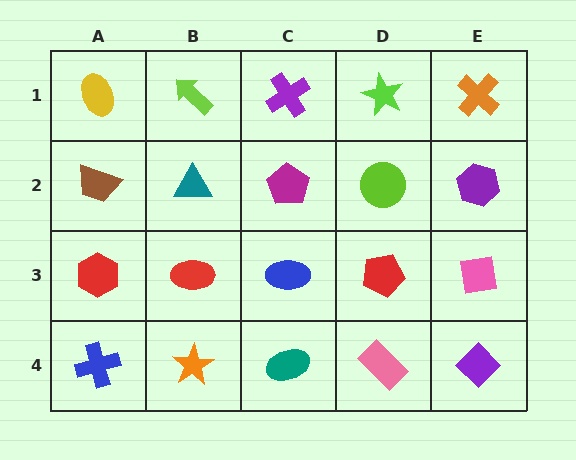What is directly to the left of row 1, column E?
A lime star.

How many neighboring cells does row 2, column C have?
4.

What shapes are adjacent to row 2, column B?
A lime arrow (row 1, column B), a red ellipse (row 3, column B), a brown trapezoid (row 2, column A), a magenta pentagon (row 2, column C).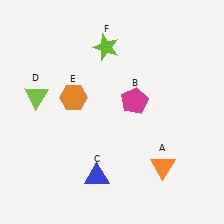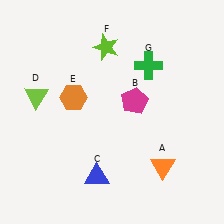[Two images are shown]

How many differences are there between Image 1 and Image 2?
There is 1 difference between the two images.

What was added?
A green cross (G) was added in Image 2.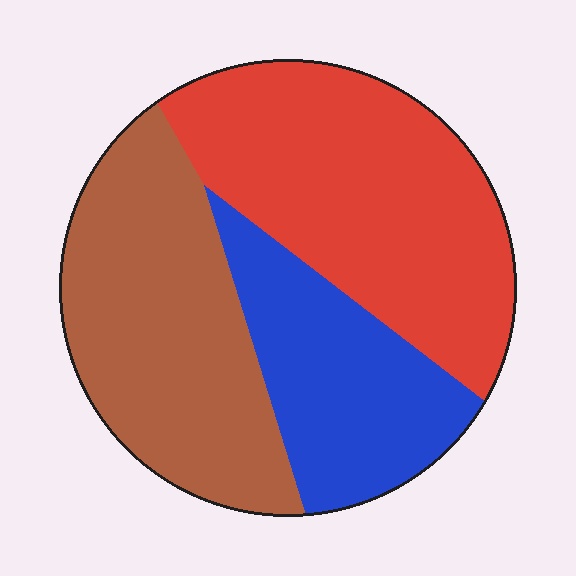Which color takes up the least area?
Blue, at roughly 25%.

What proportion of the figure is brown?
Brown takes up about three eighths (3/8) of the figure.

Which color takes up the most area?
Red, at roughly 40%.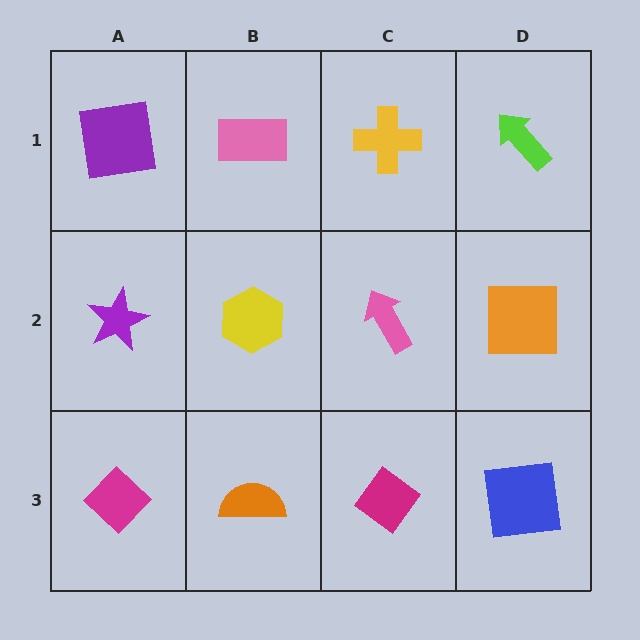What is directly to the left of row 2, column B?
A purple star.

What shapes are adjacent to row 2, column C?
A yellow cross (row 1, column C), a magenta diamond (row 3, column C), a yellow hexagon (row 2, column B), an orange square (row 2, column D).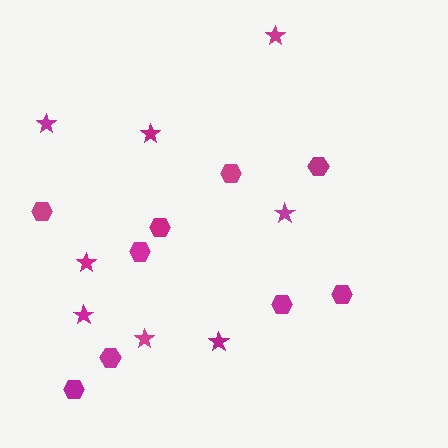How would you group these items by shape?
There are 2 groups: one group of stars (8) and one group of hexagons (9).